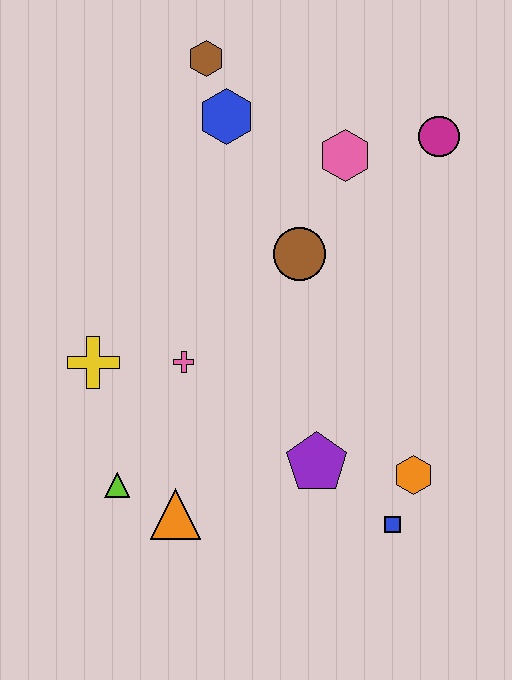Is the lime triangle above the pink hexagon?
No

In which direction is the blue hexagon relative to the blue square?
The blue hexagon is above the blue square.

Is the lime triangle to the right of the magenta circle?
No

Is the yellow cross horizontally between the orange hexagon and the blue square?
No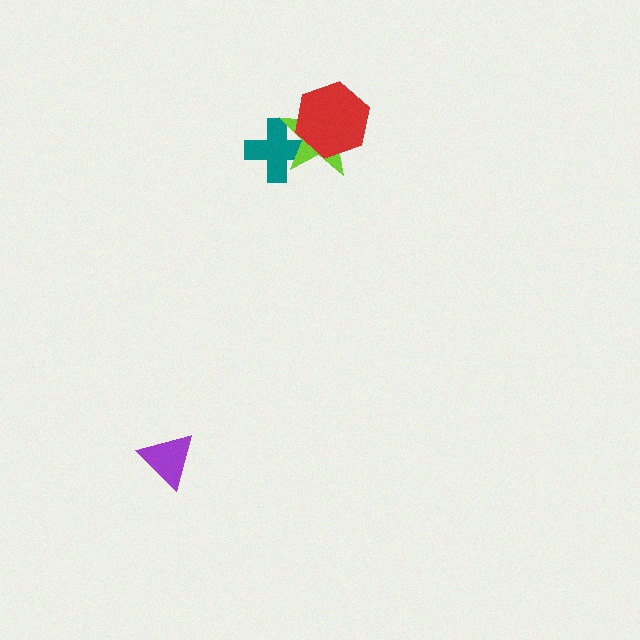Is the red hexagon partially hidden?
No, no other shape covers it.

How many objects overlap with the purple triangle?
0 objects overlap with the purple triangle.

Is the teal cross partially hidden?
Yes, it is partially covered by another shape.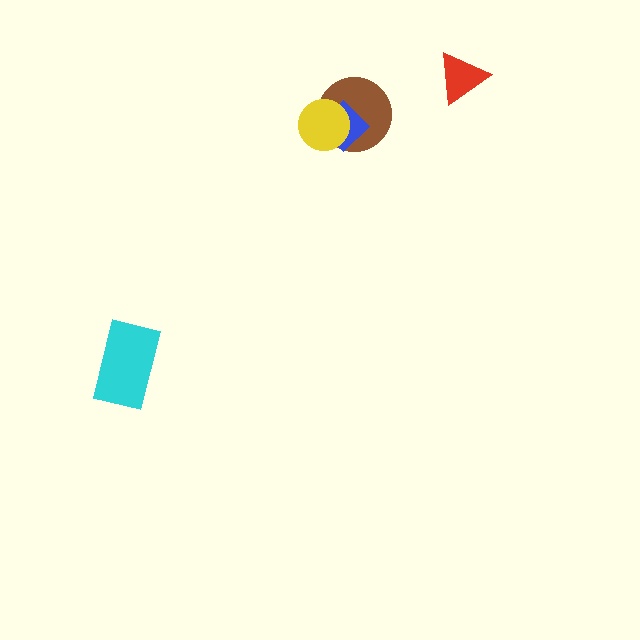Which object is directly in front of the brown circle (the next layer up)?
The blue diamond is directly in front of the brown circle.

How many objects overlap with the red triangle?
0 objects overlap with the red triangle.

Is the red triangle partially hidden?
No, no other shape covers it.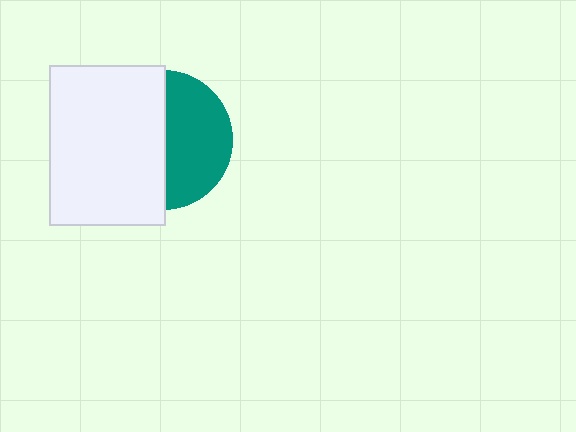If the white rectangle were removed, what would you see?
You would see the complete teal circle.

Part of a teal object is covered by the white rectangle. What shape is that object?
It is a circle.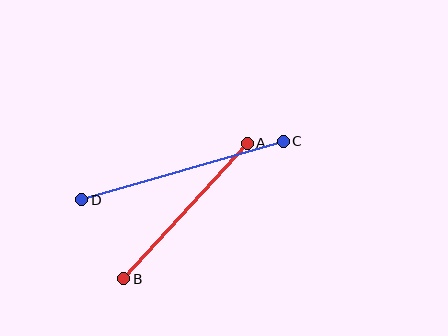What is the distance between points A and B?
The distance is approximately 183 pixels.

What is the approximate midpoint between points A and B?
The midpoint is at approximately (186, 211) pixels.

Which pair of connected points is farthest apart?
Points C and D are farthest apart.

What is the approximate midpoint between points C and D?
The midpoint is at approximately (183, 171) pixels.